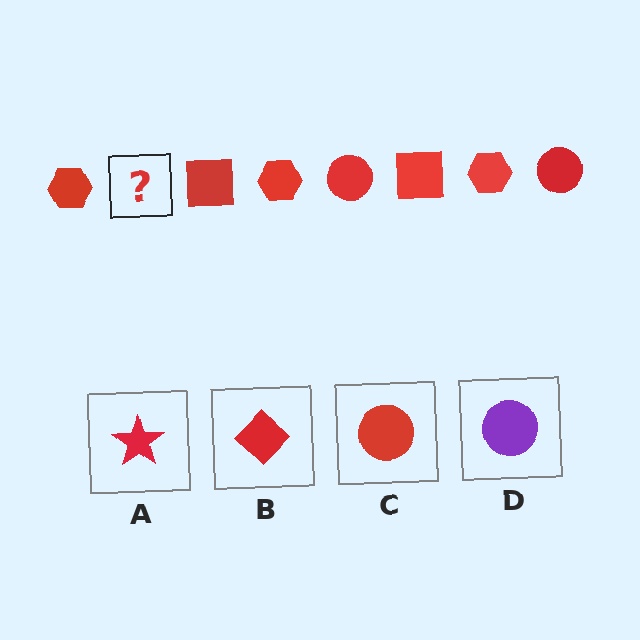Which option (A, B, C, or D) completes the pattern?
C.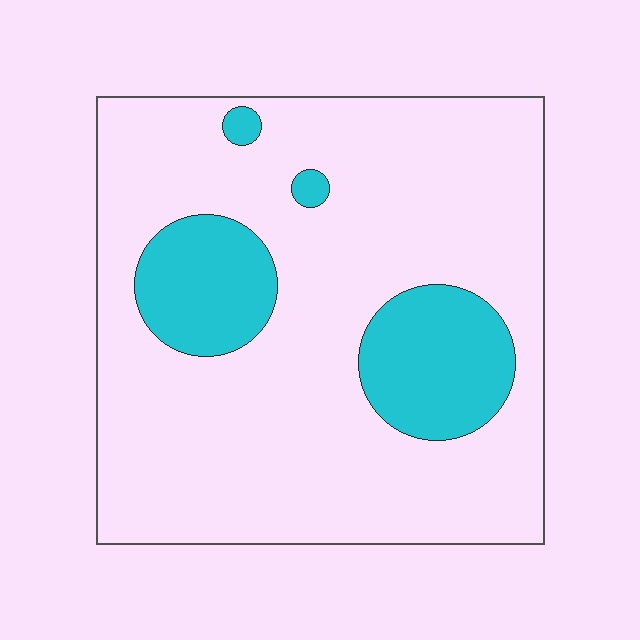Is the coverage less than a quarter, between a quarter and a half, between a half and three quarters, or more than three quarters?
Less than a quarter.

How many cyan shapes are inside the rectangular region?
4.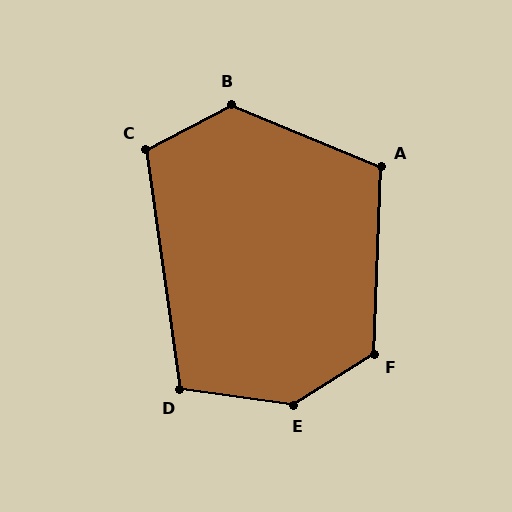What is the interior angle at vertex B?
Approximately 130 degrees (obtuse).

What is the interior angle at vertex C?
Approximately 110 degrees (obtuse).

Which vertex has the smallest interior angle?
D, at approximately 106 degrees.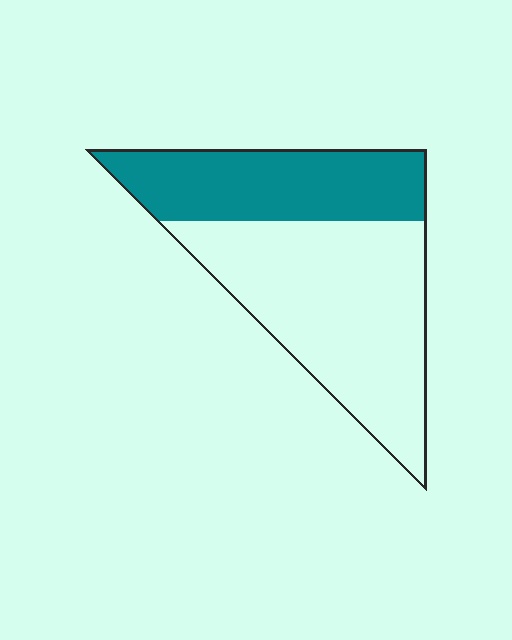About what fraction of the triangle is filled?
About three eighths (3/8).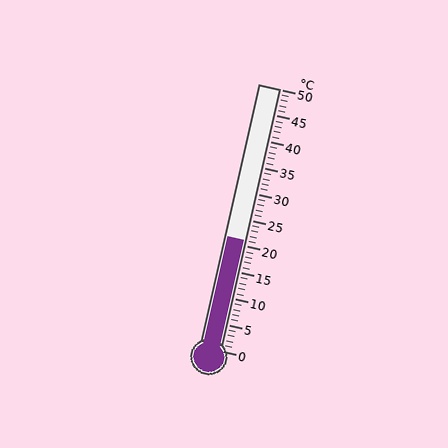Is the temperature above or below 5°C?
The temperature is above 5°C.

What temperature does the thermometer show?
The thermometer shows approximately 21°C.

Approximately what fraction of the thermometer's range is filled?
The thermometer is filled to approximately 40% of its range.